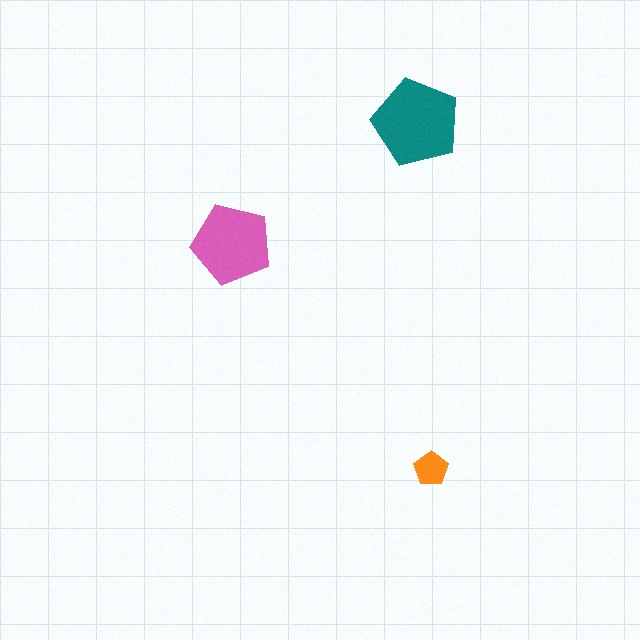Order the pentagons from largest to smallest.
the teal one, the pink one, the orange one.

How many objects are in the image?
There are 3 objects in the image.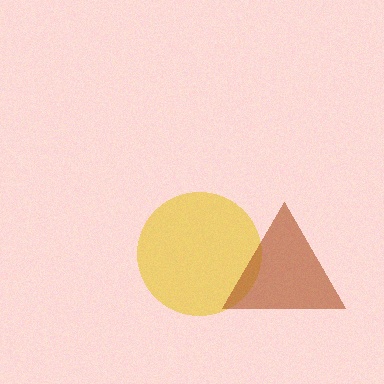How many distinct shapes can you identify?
There are 2 distinct shapes: a yellow circle, a brown triangle.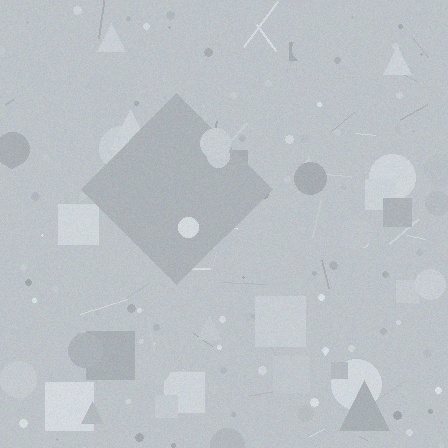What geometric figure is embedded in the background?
A diamond is embedded in the background.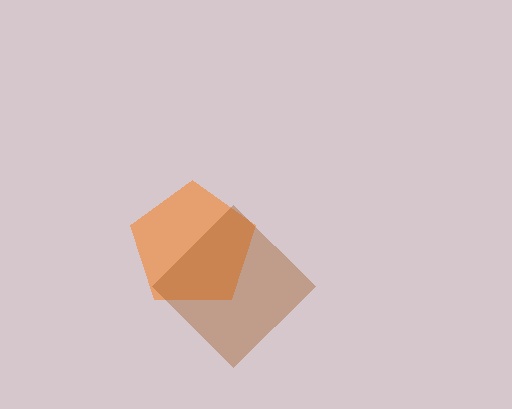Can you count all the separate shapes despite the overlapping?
Yes, there are 2 separate shapes.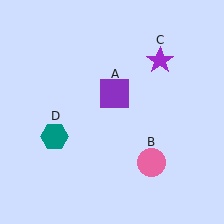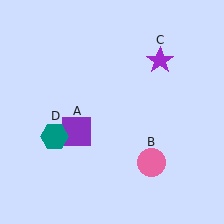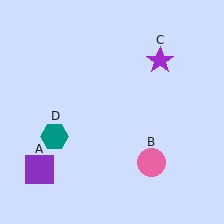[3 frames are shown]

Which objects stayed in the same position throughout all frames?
Pink circle (object B) and purple star (object C) and teal hexagon (object D) remained stationary.